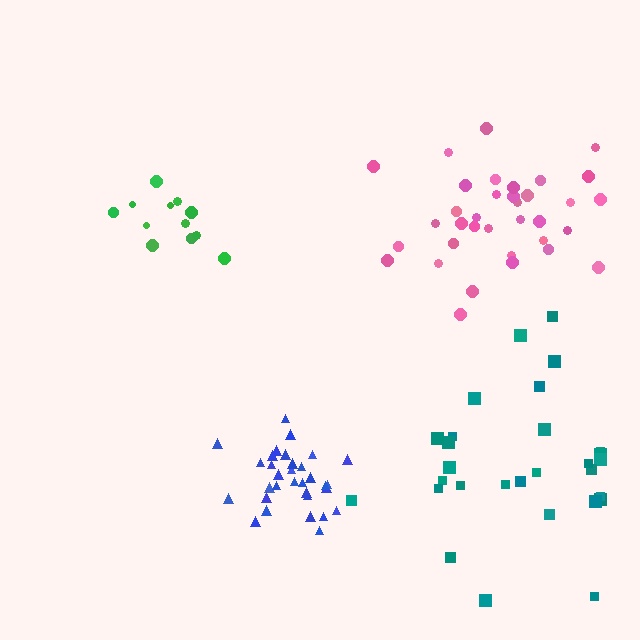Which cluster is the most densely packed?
Blue.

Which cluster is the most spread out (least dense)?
Teal.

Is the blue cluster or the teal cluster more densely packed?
Blue.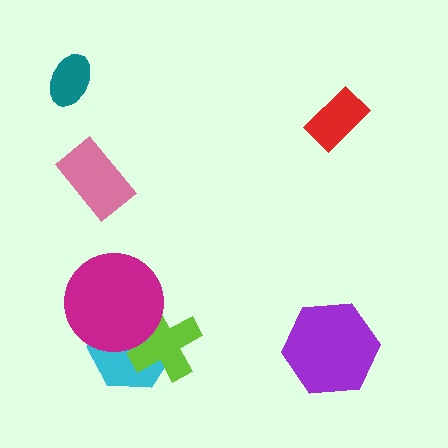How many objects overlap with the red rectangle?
0 objects overlap with the red rectangle.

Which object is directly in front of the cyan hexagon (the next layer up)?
The lime cross is directly in front of the cyan hexagon.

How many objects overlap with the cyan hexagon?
2 objects overlap with the cyan hexagon.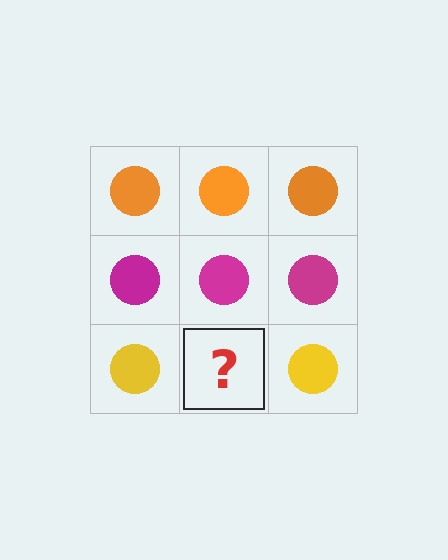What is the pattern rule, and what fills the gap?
The rule is that each row has a consistent color. The gap should be filled with a yellow circle.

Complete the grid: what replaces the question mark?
The question mark should be replaced with a yellow circle.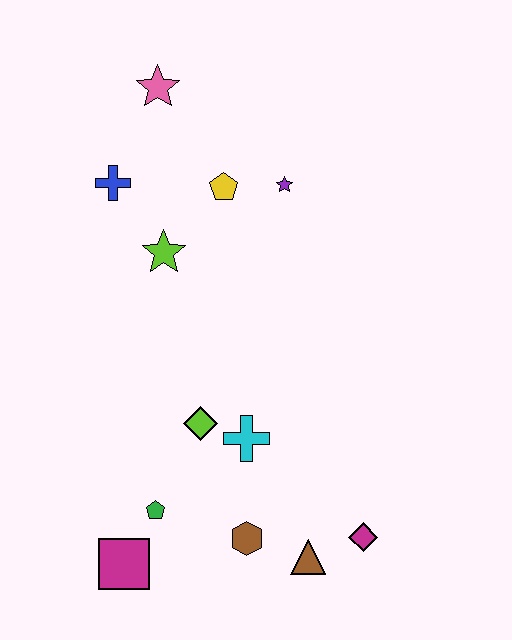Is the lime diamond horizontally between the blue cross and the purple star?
Yes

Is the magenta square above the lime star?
No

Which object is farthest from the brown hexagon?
The pink star is farthest from the brown hexagon.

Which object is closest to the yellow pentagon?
The purple star is closest to the yellow pentagon.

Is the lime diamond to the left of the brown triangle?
Yes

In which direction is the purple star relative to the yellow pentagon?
The purple star is to the right of the yellow pentagon.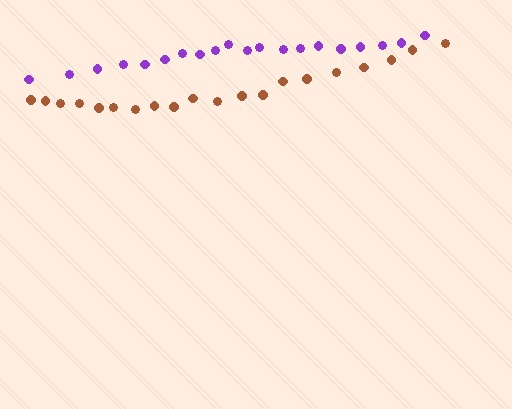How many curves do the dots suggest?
There are 2 distinct paths.